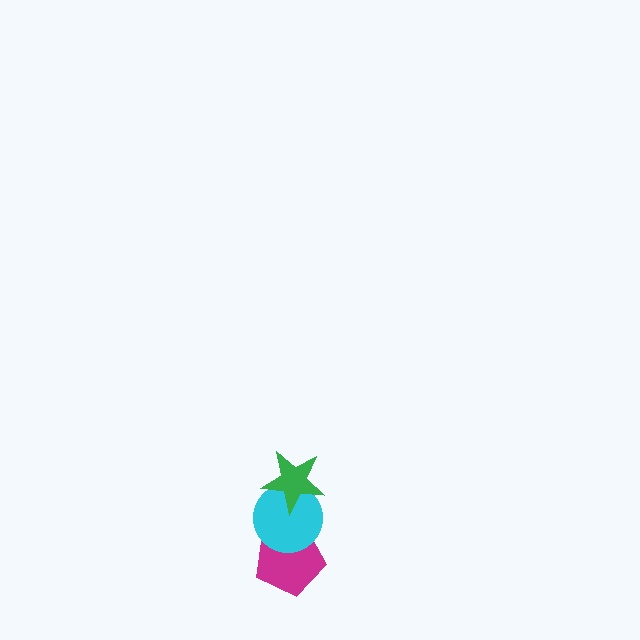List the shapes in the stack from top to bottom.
From top to bottom: the green star, the cyan circle, the magenta pentagon.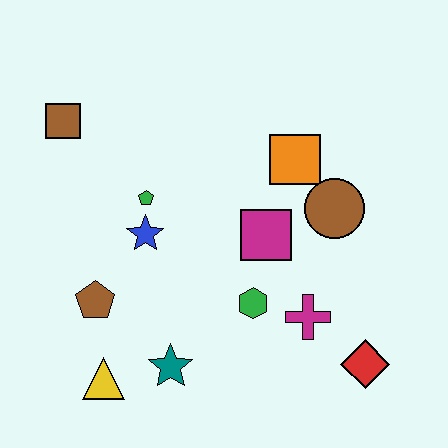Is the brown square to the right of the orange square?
No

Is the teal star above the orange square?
No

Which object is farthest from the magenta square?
The brown square is farthest from the magenta square.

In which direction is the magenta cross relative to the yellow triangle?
The magenta cross is to the right of the yellow triangle.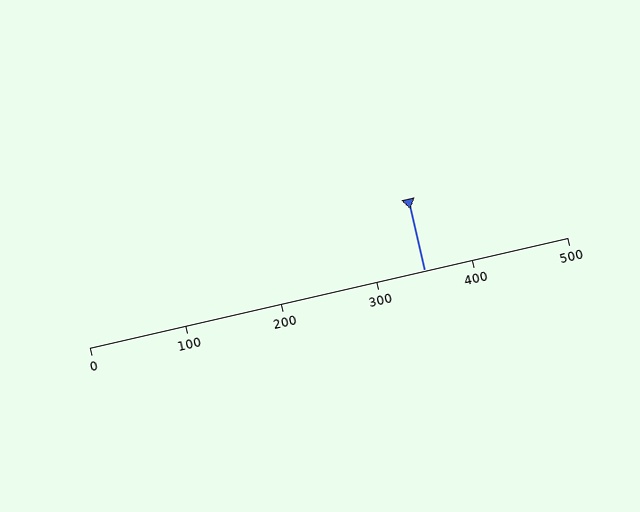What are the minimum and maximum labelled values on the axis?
The axis runs from 0 to 500.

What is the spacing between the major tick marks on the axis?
The major ticks are spaced 100 apart.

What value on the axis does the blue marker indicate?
The marker indicates approximately 350.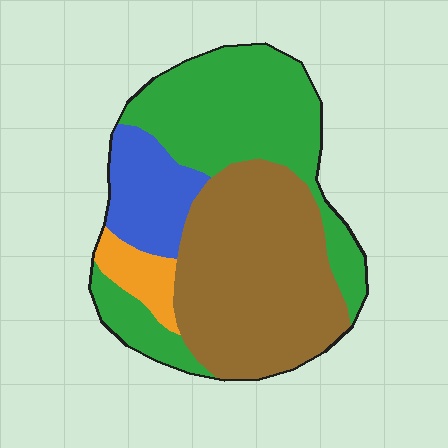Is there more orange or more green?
Green.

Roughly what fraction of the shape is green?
Green takes up about two fifths (2/5) of the shape.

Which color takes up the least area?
Orange, at roughly 5%.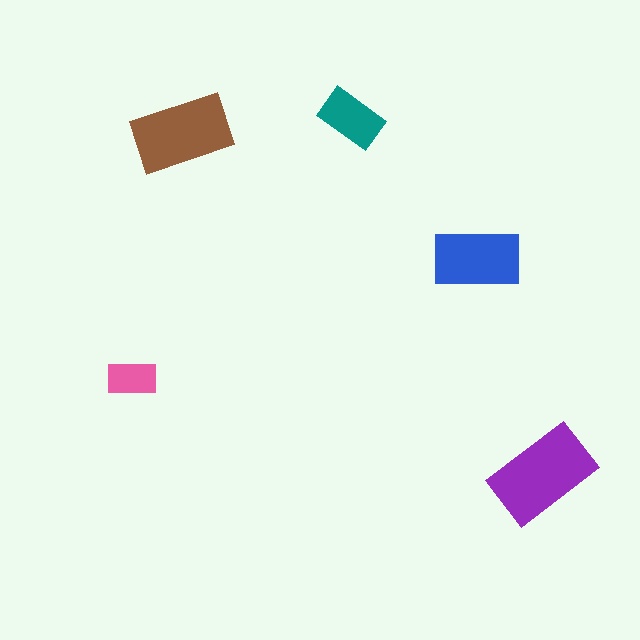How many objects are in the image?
There are 5 objects in the image.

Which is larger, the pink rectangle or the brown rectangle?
The brown one.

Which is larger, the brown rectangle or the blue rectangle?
The brown one.